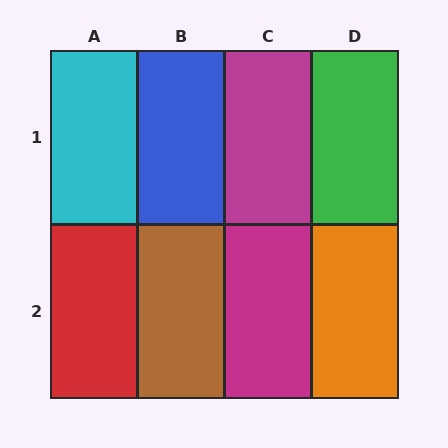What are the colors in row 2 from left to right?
Red, brown, magenta, orange.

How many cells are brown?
1 cell is brown.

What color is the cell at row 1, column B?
Blue.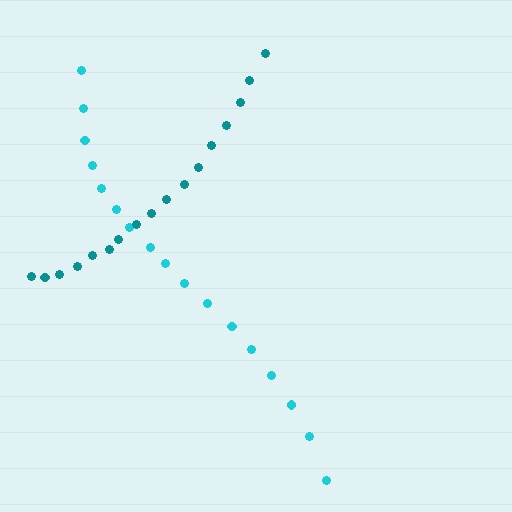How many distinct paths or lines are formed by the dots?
There are 2 distinct paths.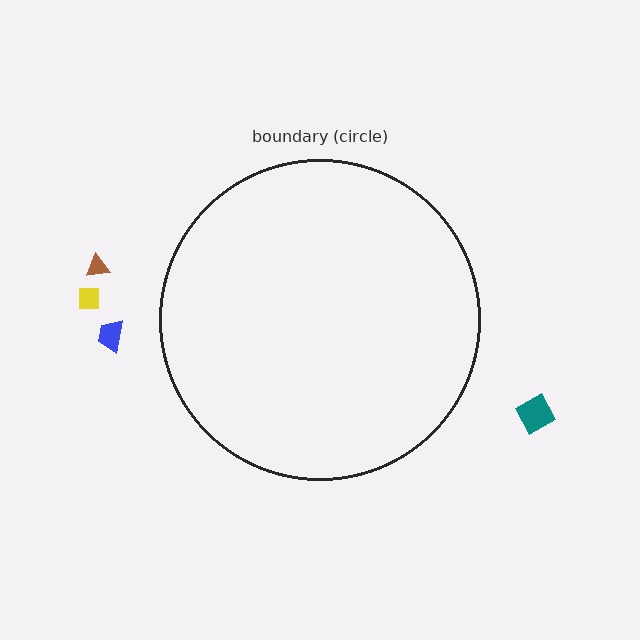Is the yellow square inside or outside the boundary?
Outside.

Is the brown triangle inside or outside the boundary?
Outside.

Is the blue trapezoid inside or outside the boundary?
Outside.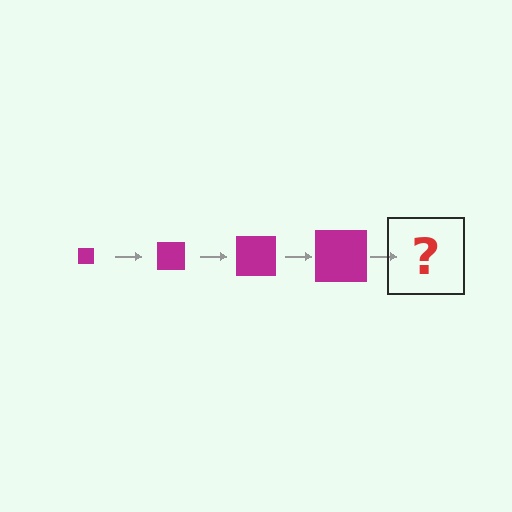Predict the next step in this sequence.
The next step is a magenta square, larger than the previous one.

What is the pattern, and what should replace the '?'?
The pattern is that the square gets progressively larger each step. The '?' should be a magenta square, larger than the previous one.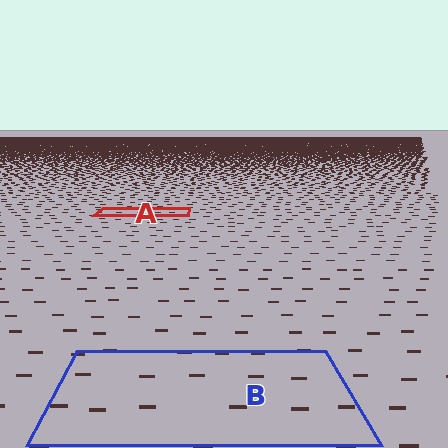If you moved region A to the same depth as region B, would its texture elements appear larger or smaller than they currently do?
They would appear larger. At a closer depth, the same texture elements are projected at a bigger on-screen size.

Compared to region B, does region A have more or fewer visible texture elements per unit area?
Region A has more texture elements per unit area — they are packed more densely because it is farther away.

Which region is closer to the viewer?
Region B is closer. The texture elements there are larger and more spread out.